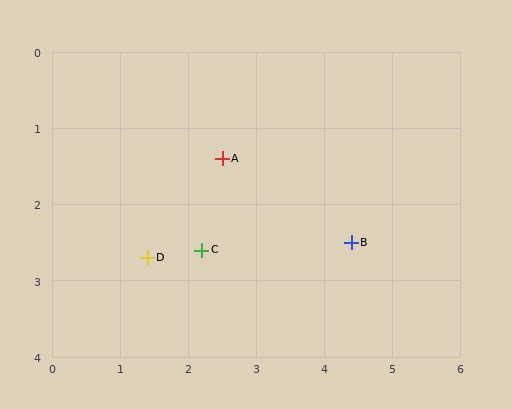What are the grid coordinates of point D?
Point D is at approximately (1.4, 2.7).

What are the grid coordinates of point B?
Point B is at approximately (4.4, 2.5).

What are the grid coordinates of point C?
Point C is at approximately (2.2, 2.6).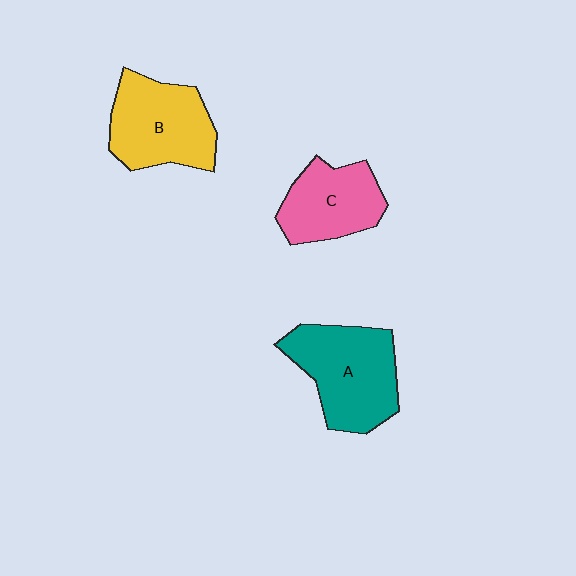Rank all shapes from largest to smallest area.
From largest to smallest: A (teal), B (yellow), C (pink).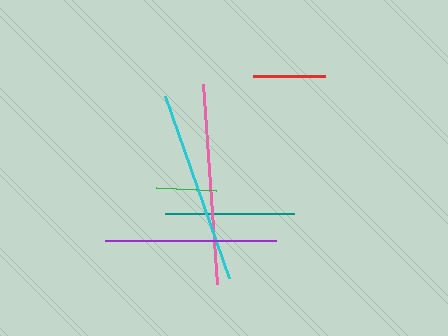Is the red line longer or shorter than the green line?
The red line is longer than the green line.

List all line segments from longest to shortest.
From longest to shortest: pink, cyan, purple, teal, red, green.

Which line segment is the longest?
The pink line is the longest at approximately 200 pixels.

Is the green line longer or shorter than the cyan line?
The cyan line is longer than the green line.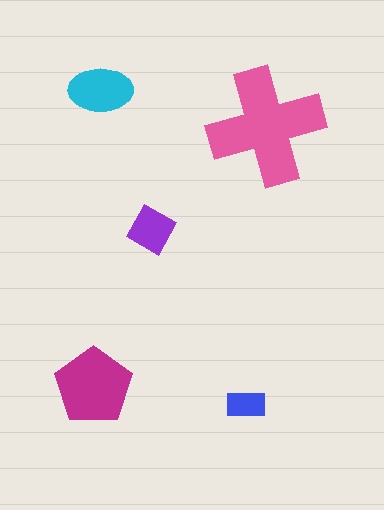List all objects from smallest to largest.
The blue rectangle, the purple square, the cyan ellipse, the magenta pentagon, the pink cross.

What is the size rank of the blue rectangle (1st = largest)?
5th.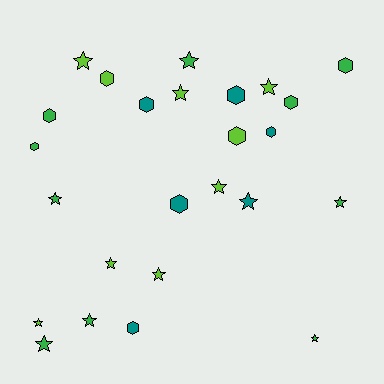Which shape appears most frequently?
Star, with 14 objects.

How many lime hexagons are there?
There are 2 lime hexagons.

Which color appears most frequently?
Green, with 10 objects.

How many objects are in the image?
There are 25 objects.